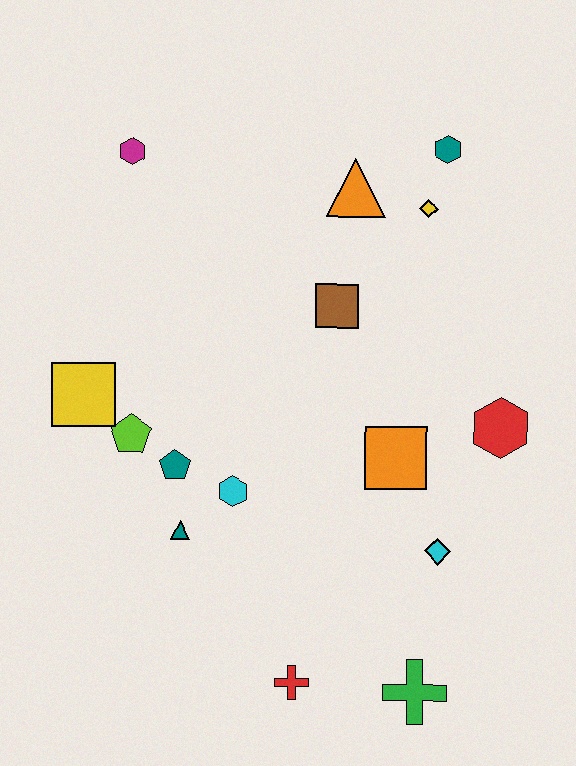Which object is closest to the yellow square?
The lime pentagon is closest to the yellow square.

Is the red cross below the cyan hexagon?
Yes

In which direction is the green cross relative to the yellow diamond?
The green cross is below the yellow diamond.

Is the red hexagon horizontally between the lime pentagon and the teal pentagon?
No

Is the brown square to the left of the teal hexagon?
Yes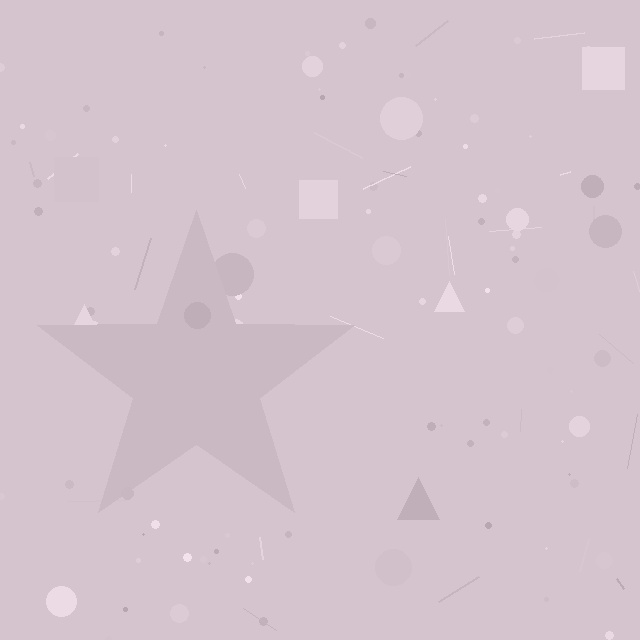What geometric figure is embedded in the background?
A star is embedded in the background.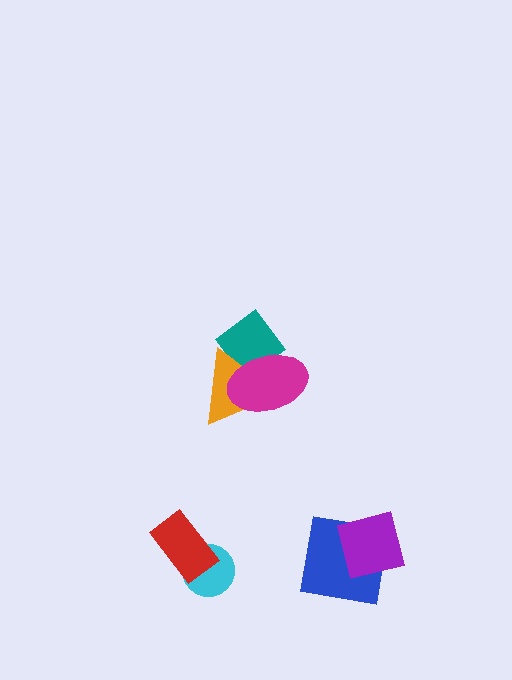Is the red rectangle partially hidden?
No, no other shape covers it.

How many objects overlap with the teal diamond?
2 objects overlap with the teal diamond.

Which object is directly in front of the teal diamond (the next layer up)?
The orange triangle is directly in front of the teal diamond.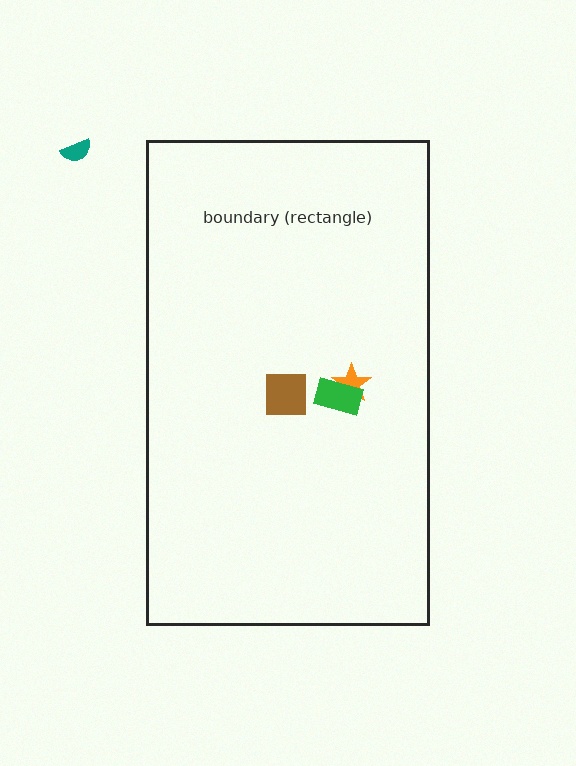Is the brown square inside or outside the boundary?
Inside.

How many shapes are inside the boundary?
3 inside, 1 outside.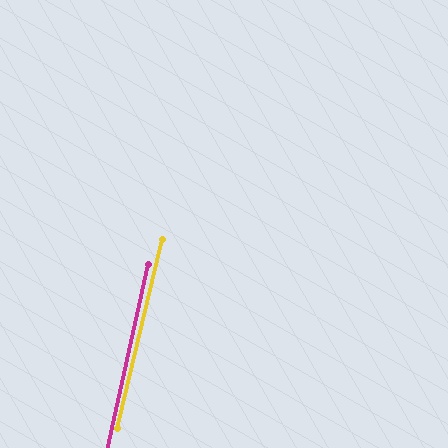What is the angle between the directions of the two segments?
Approximately 1 degree.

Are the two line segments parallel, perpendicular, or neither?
Parallel — their directions differ by only 1.0°.